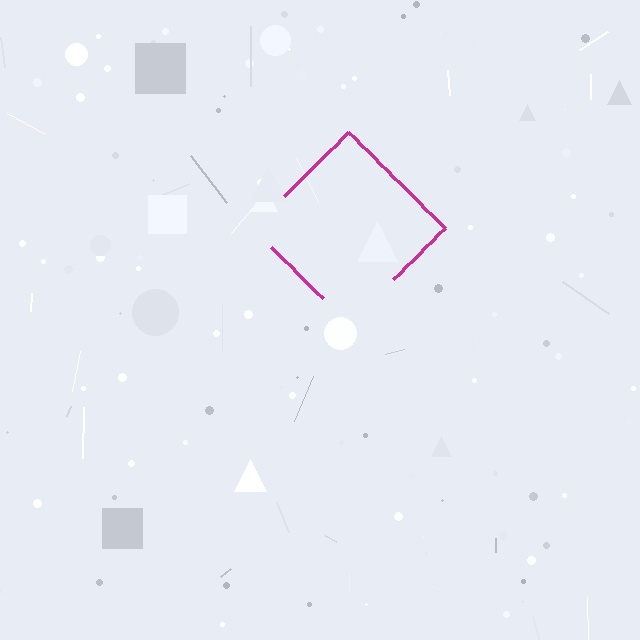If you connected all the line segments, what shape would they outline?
They would outline a diamond.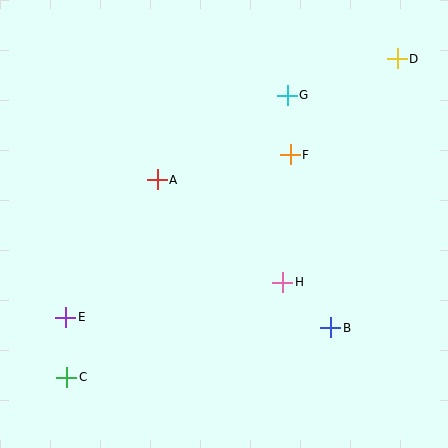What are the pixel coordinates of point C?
Point C is at (67, 377).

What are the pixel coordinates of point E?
Point E is at (66, 317).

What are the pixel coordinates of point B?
Point B is at (331, 328).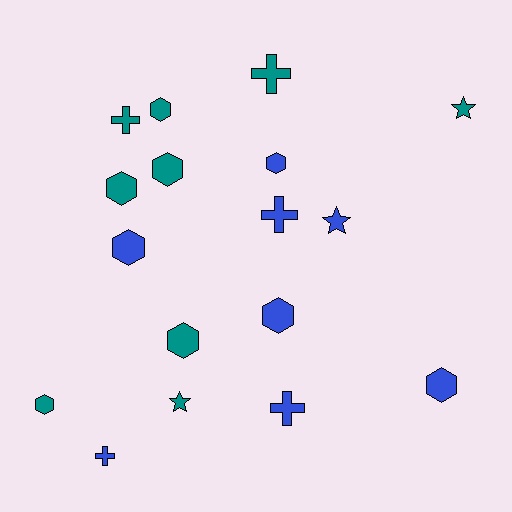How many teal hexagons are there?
There are 5 teal hexagons.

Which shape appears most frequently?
Hexagon, with 9 objects.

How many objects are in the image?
There are 17 objects.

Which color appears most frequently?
Teal, with 9 objects.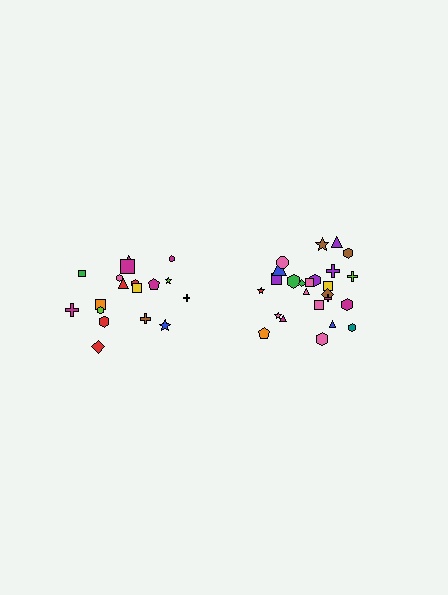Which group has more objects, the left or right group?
The right group.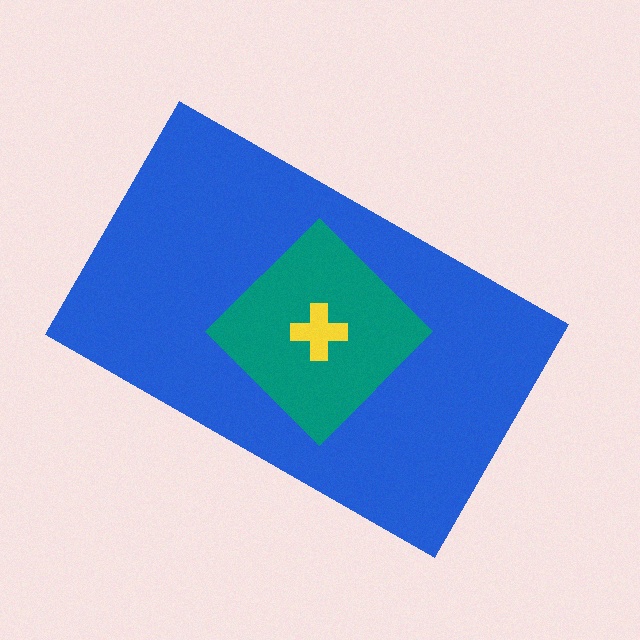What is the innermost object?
The yellow cross.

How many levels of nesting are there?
3.